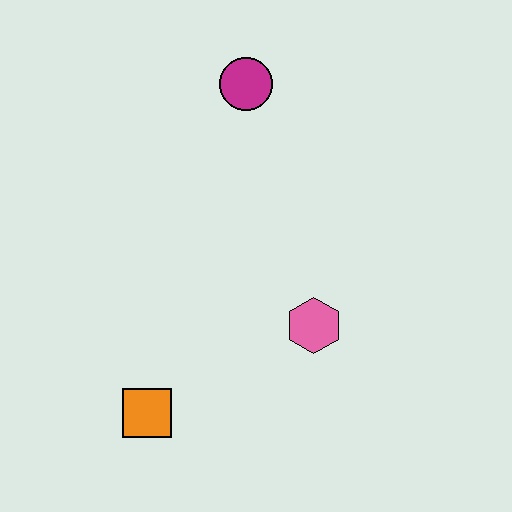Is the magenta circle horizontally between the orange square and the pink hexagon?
Yes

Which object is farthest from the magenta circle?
The orange square is farthest from the magenta circle.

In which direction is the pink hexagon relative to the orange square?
The pink hexagon is to the right of the orange square.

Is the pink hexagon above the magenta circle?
No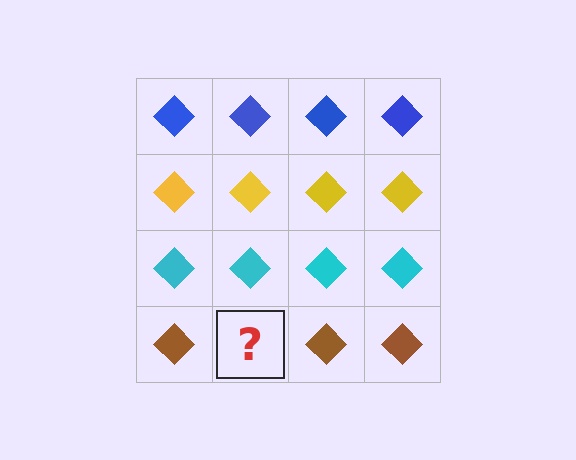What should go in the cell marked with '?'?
The missing cell should contain a brown diamond.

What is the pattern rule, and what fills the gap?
The rule is that each row has a consistent color. The gap should be filled with a brown diamond.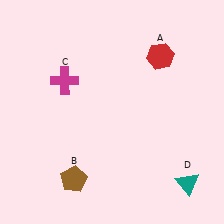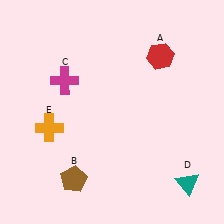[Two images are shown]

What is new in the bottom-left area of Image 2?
An orange cross (E) was added in the bottom-left area of Image 2.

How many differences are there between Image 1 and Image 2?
There is 1 difference between the two images.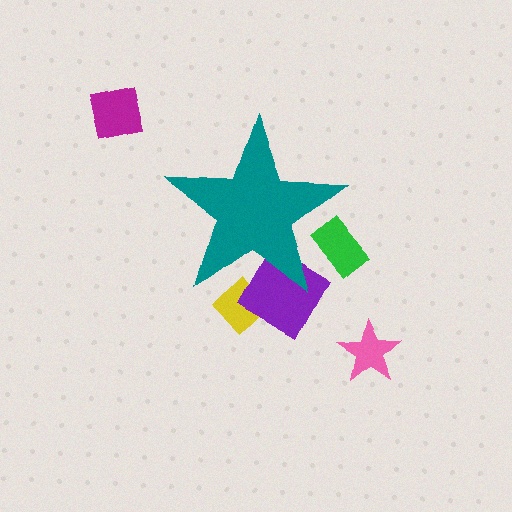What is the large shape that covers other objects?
A teal star.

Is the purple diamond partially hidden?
Yes, the purple diamond is partially hidden behind the teal star.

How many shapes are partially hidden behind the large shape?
3 shapes are partially hidden.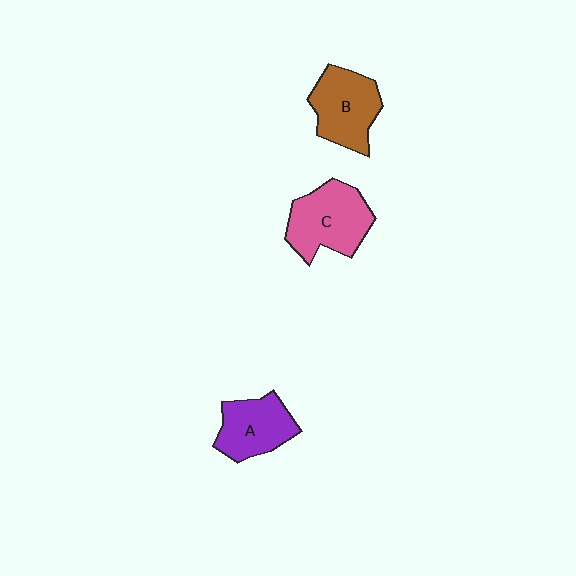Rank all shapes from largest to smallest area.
From largest to smallest: C (pink), B (brown), A (purple).